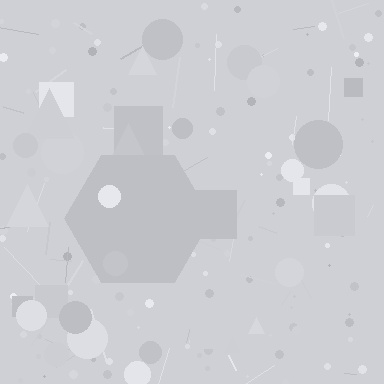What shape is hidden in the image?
A hexagon is hidden in the image.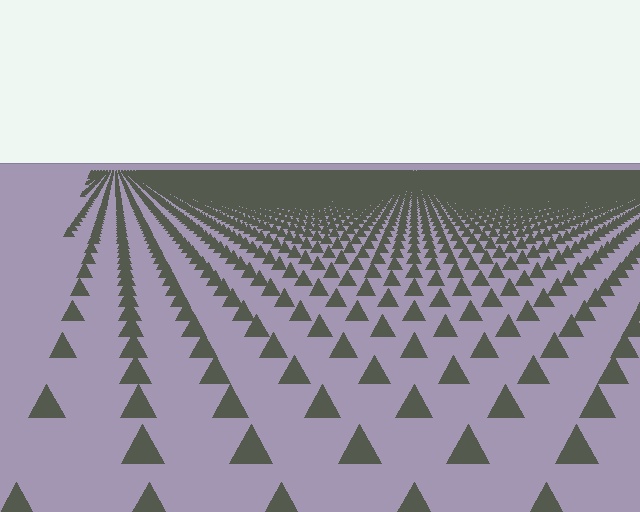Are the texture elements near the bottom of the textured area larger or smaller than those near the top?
Larger. Near the bottom, elements are closer to the viewer and appear at a bigger on-screen size.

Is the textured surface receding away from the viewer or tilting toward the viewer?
The surface is receding away from the viewer. Texture elements get smaller and denser toward the top.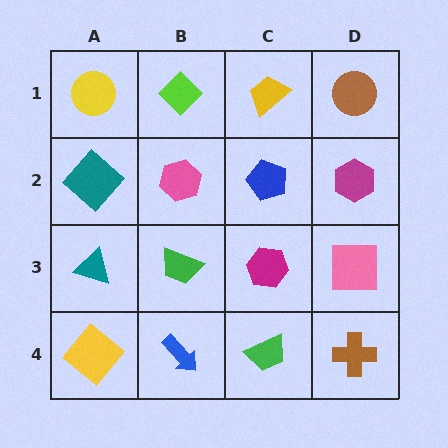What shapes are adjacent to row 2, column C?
A yellow trapezoid (row 1, column C), a magenta hexagon (row 3, column C), a pink hexagon (row 2, column B), a magenta hexagon (row 2, column D).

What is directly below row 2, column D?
A pink square.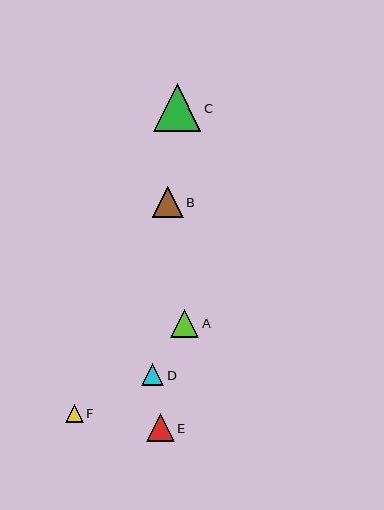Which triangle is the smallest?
Triangle F is the smallest with a size of approximately 17 pixels.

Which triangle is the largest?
Triangle C is the largest with a size of approximately 47 pixels.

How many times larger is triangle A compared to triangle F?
Triangle A is approximately 1.6 times the size of triangle F.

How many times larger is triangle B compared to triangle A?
Triangle B is approximately 1.1 times the size of triangle A.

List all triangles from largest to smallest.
From largest to smallest: C, B, E, A, D, F.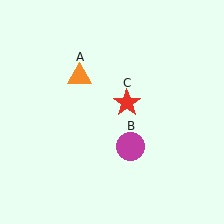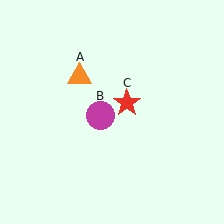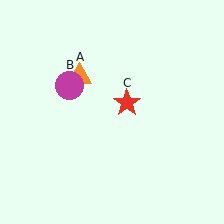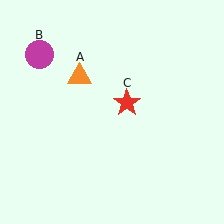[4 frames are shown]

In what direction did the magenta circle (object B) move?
The magenta circle (object B) moved up and to the left.